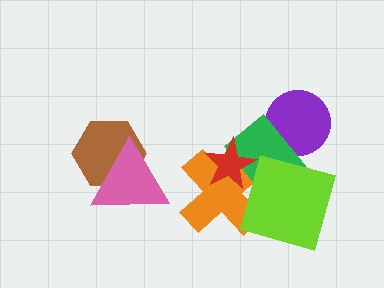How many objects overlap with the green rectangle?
4 objects overlap with the green rectangle.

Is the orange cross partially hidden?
Yes, it is partially covered by another shape.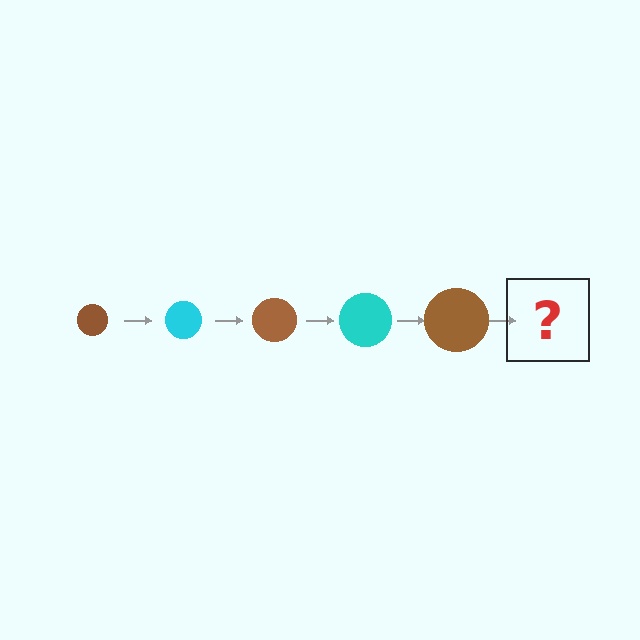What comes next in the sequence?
The next element should be a cyan circle, larger than the previous one.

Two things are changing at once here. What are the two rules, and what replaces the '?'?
The two rules are that the circle grows larger each step and the color cycles through brown and cyan. The '?' should be a cyan circle, larger than the previous one.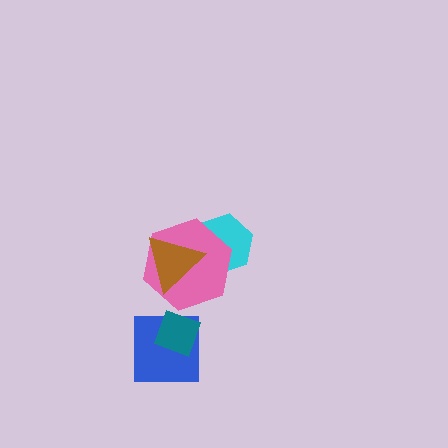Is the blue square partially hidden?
Yes, it is partially covered by another shape.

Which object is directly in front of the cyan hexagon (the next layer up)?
The pink hexagon is directly in front of the cyan hexagon.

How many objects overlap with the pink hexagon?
2 objects overlap with the pink hexagon.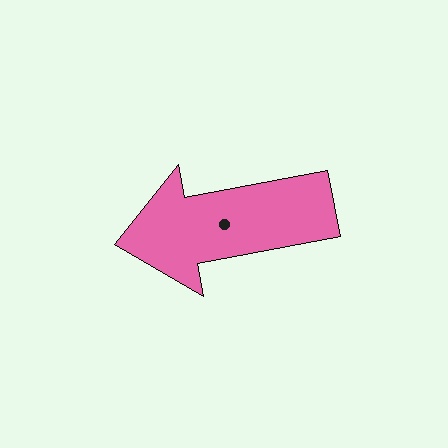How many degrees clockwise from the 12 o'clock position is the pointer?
Approximately 259 degrees.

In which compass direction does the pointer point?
West.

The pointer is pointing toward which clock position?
Roughly 9 o'clock.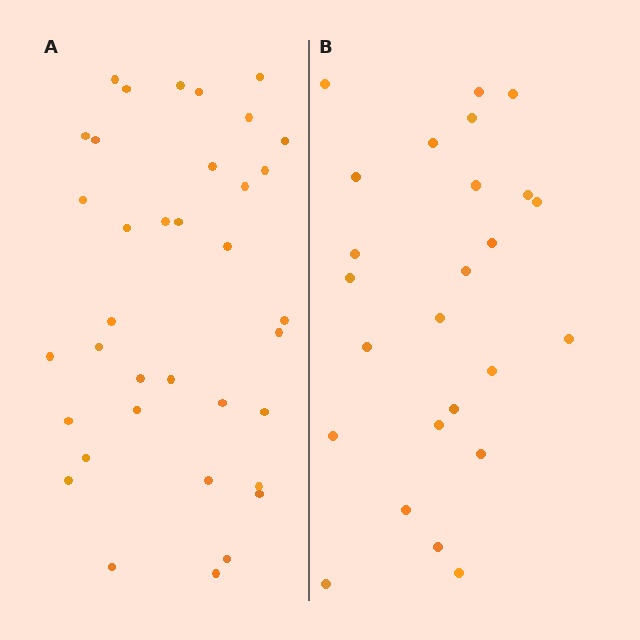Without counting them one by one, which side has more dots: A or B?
Region A (the left region) has more dots.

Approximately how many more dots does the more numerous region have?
Region A has roughly 12 or so more dots than region B.